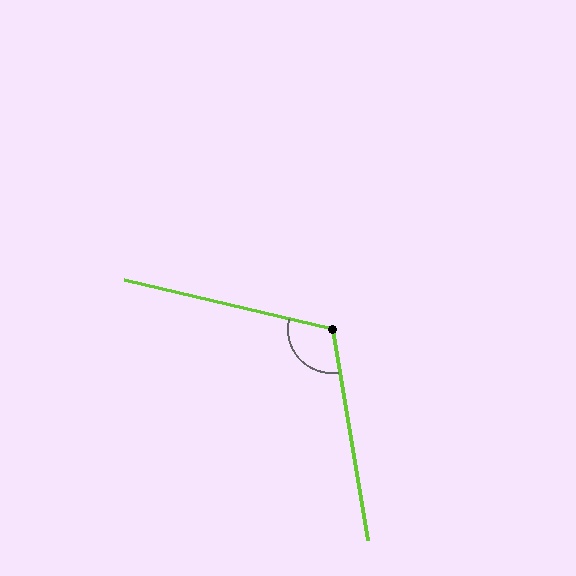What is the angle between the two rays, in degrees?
Approximately 113 degrees.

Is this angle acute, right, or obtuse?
It is obtuse.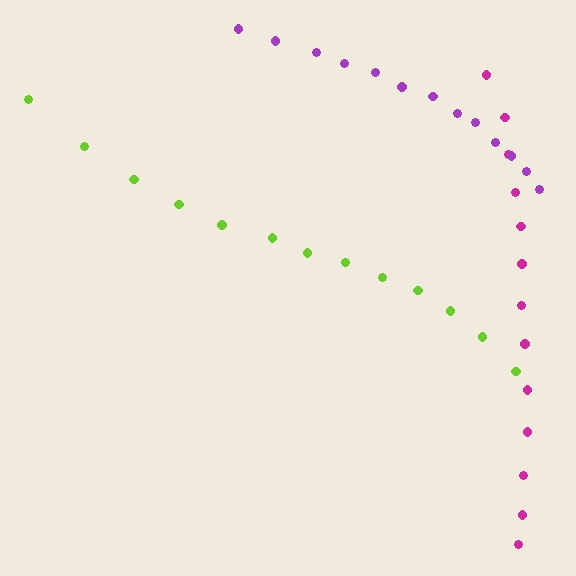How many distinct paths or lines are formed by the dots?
There are 3 distinct paths.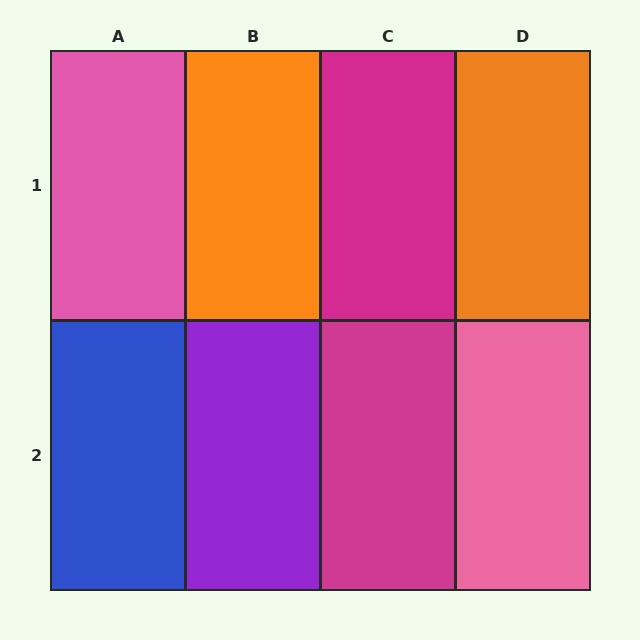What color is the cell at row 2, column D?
Pink.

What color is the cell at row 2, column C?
Magenta.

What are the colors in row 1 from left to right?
Pink, orange, magenta, orange.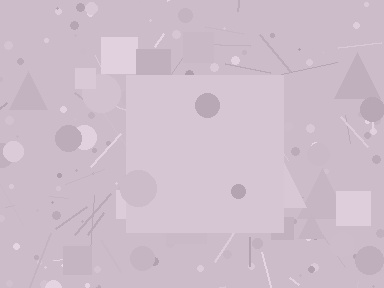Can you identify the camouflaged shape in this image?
The camouflaged shape is a square.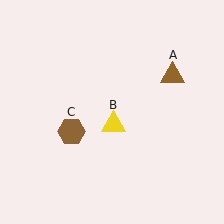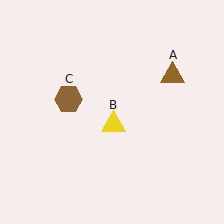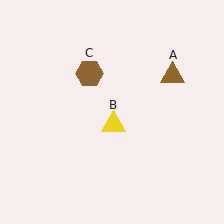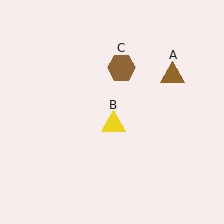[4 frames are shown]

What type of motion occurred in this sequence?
The brown hexagon (object C) rotated clockwise around the center of the scene.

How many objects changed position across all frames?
1 object changed position: brown hexagon (object C).